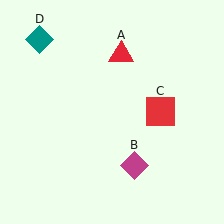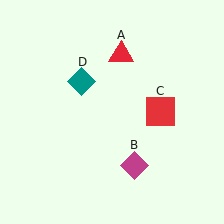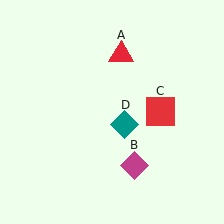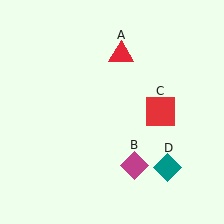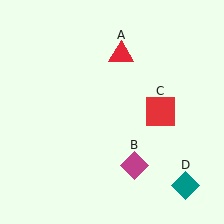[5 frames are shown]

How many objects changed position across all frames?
1 object changed position: teal diamond (object D).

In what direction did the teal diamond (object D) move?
The teal diamond (object D) moved down and to the right.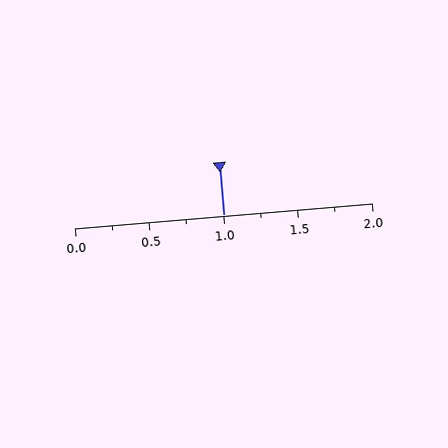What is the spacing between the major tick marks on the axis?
The major ticks are spaced 0.5 apart.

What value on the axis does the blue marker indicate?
The marker indicates approximately 1.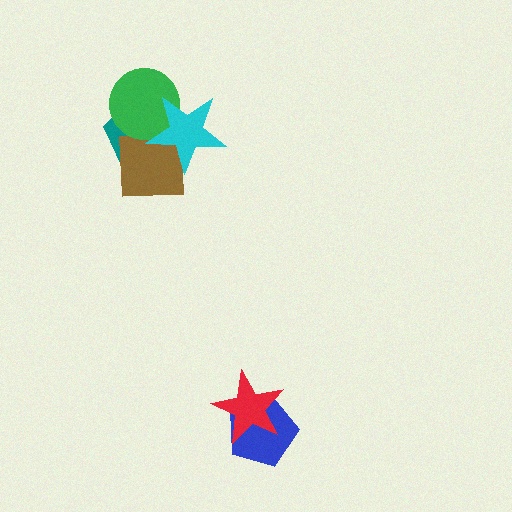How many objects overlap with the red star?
1 object overlaps with the red star.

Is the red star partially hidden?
No, no other shape covers it.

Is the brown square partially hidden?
Yes, it is partially covered by another shape.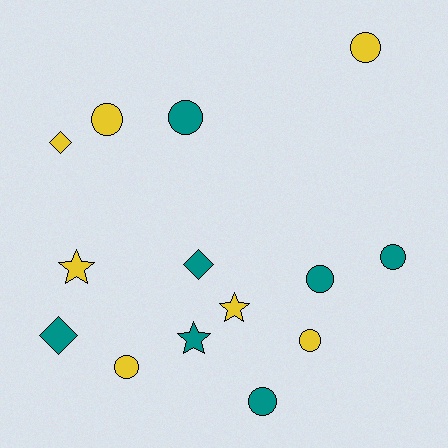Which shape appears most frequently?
Circle, with 8 objects.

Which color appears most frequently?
Yellow, with 7 objects.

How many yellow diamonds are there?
There is 1 yellow diamond.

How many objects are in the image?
There are 14 objects.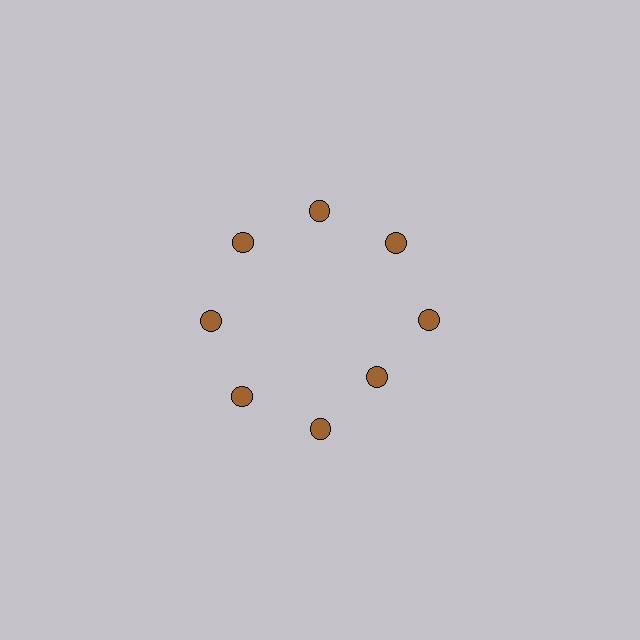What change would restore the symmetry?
The symmetry would be restored by moving it outward, back onto the ring so that all 8 circles sit at equal angles and equal distance from the center.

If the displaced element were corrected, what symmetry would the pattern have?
It would have 8-fold rotational symmetry — the pattern would map onto itself every 45 degrees.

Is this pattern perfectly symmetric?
No. The 8 brown circles are arranged in a ring, but one element near the 4 o'clock position is pulled inward toward the center, breaking the 8-fold rotational symmetry.